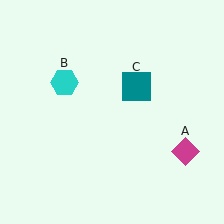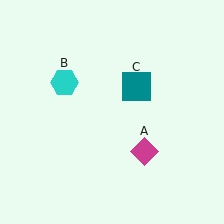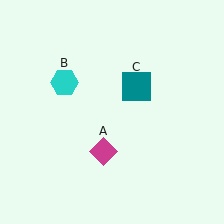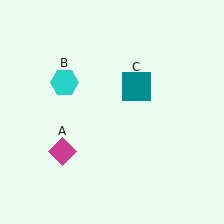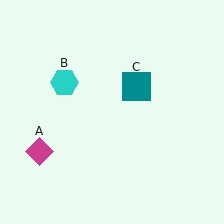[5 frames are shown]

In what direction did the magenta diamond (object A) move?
The magenta diamond (object A) moved left.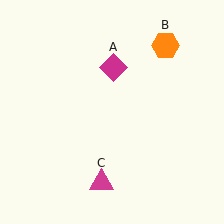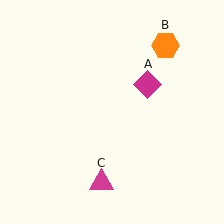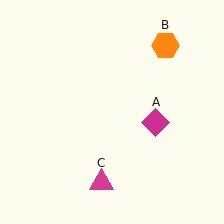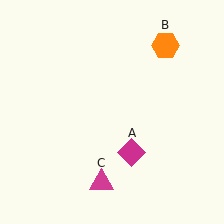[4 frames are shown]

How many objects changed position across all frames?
1 object changed position: magenta diamond (object A).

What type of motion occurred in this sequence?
The magenta diamond (object A) rotated clockwise around the center of the scene.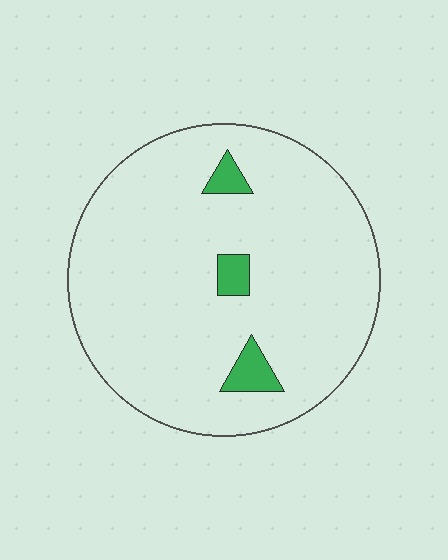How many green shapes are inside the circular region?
3.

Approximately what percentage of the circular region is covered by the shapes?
Approximately 5%.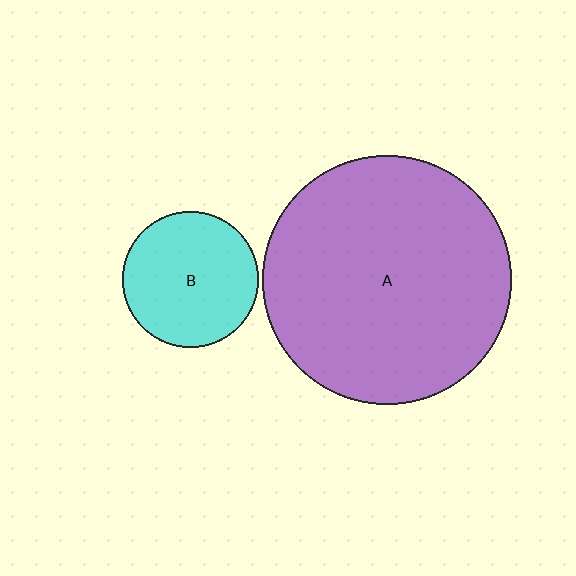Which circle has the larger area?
Circle A (purple).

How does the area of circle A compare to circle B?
Approximately 3.3 times.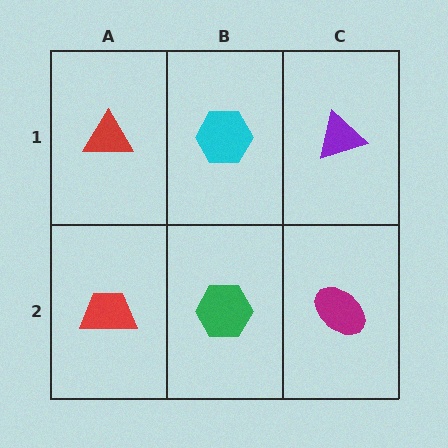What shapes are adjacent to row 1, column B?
A green hexagon (row 2, column B), a red triangle (row 1, column A), a purple triangle (row 1, column C).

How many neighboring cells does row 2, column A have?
2.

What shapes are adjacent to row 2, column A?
A red triangle (row 1, column A), a green hexagon (row 2, column B).